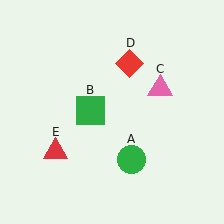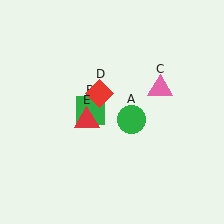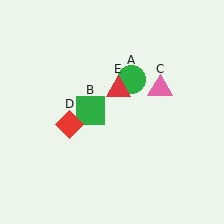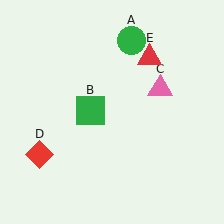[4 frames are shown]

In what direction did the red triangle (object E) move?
The red triangle (object E) moved up and to the right.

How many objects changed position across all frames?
3 objects changed position: green circle (object A), red diamond (object D), red triangle (object E).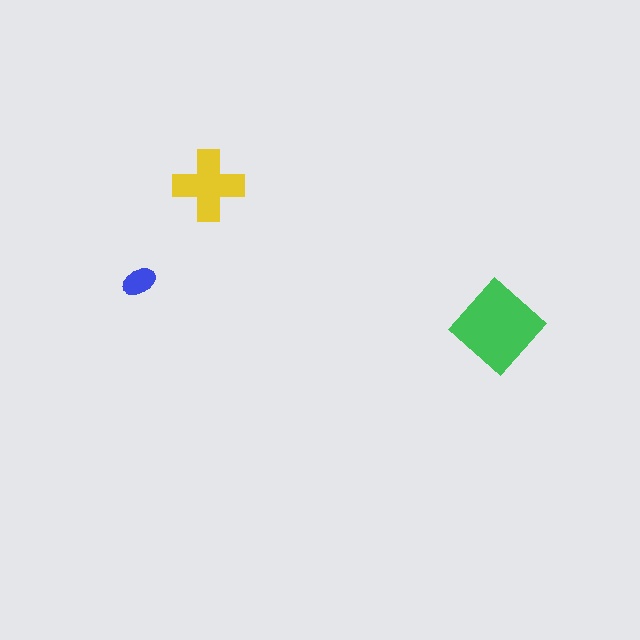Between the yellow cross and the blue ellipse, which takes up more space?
The yellow cross.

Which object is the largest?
The green diamond.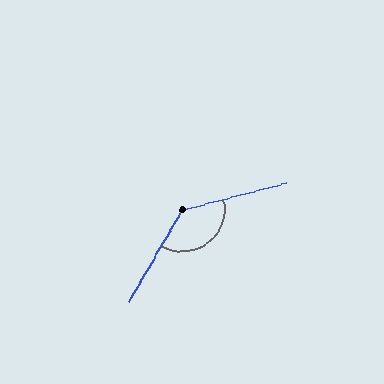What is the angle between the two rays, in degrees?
Approximately 134 degrees.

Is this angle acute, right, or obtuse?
It is obtuse.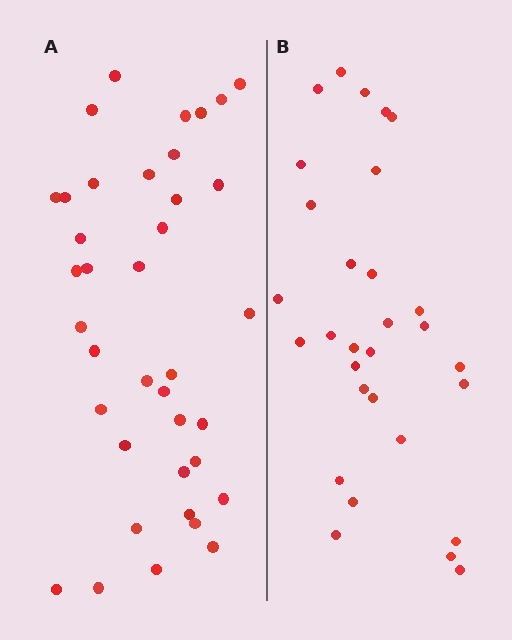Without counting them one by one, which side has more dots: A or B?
Region A (the left region) has more dots.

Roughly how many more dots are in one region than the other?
Region A has roughly 8 or so more dots than region B.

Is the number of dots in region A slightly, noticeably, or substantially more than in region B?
Region A has noticeably more, but not dramatically so. The ratio is roughly 1.3 to 1.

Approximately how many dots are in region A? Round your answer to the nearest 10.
About 40 dots. (The exact count is 38, which rounds to 40.)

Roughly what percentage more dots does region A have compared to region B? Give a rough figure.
About 25% more.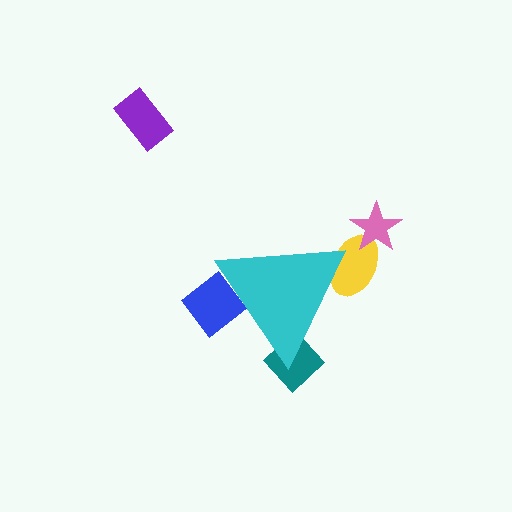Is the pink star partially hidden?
No, the pink star is fully visible.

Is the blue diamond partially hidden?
Yes, the blue diamond is partially hidden behind the cyan triangle.